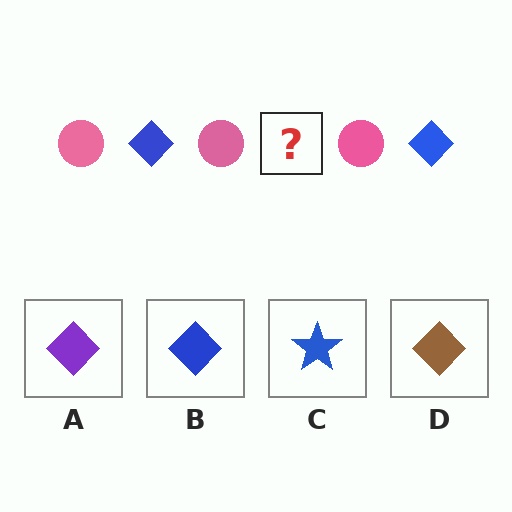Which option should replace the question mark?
Option B.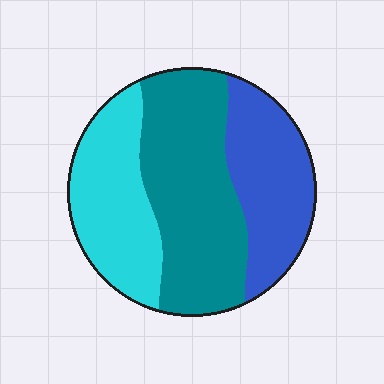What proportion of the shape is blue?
Blue takes up about one quarter (1/4) of the shape.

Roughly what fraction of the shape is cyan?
Cyan covers roughly 30% of the shape.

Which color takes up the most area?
Teal, at roughly 45%.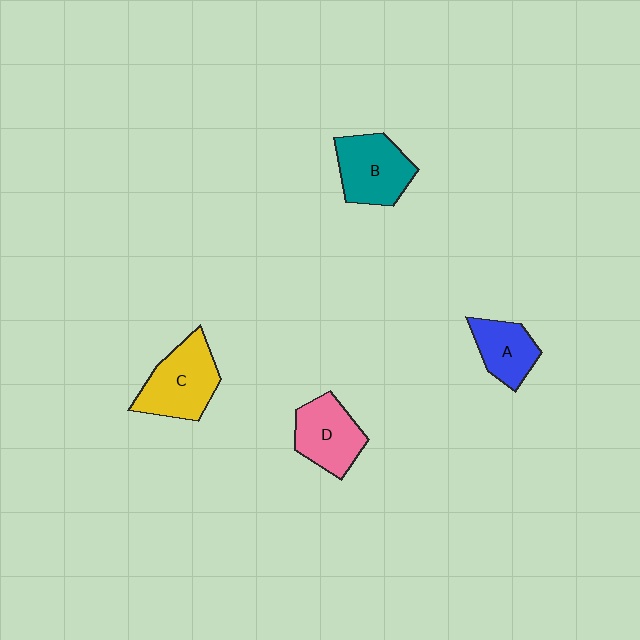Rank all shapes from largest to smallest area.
From largest to smallest: C (yellow), B (teal), D (pink), A (blue).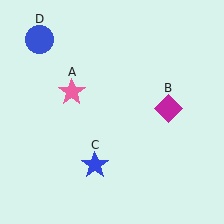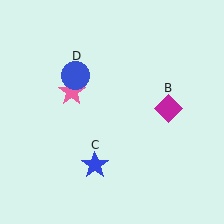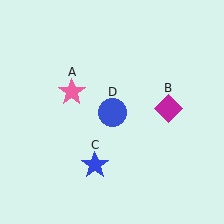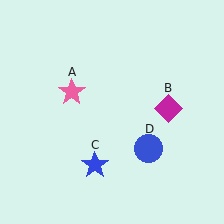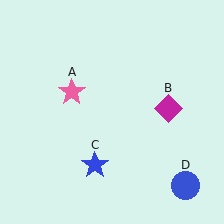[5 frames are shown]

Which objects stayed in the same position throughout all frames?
Pink star (object A) and magenta diamond (object B) and blue star (object C) remained stationary.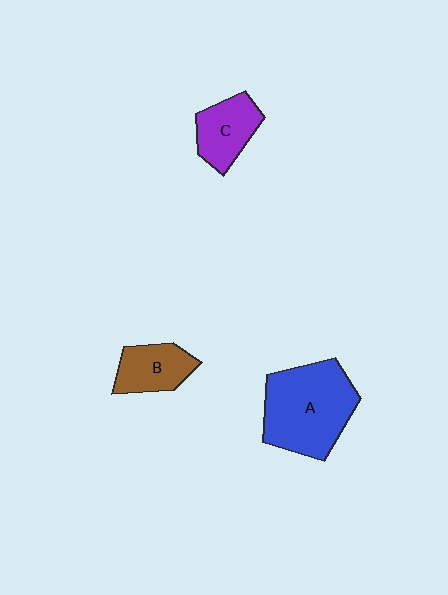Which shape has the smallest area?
Shape B (brown).